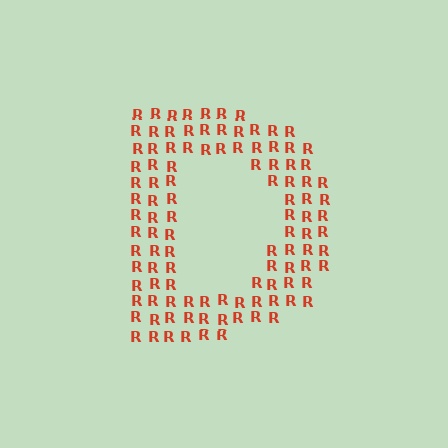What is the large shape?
The large shape is the letter D.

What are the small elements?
The small elements are letter R's.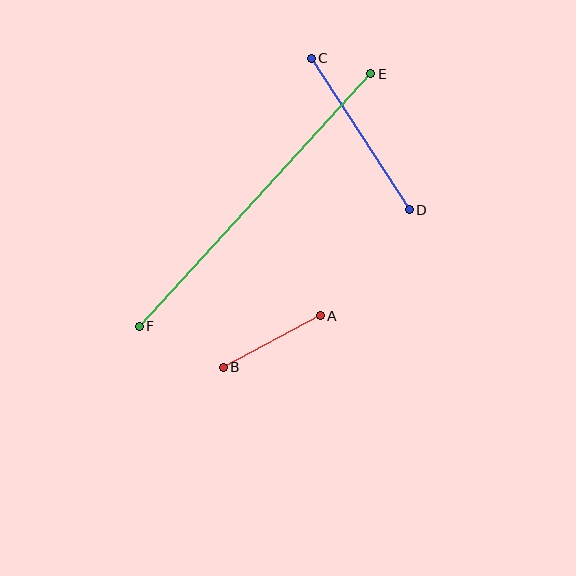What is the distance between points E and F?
The distance is approximately 343 pixels.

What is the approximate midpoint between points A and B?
The midpoint is at approximately (272, 341) pixels.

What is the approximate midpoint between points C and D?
The midpoint is at approximately (360, 134) pixels.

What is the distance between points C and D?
The distance is approximately 180 pixels.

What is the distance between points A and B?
The distance is approximately 110 pixels.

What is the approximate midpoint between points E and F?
The midpoint is at approximately (255, 200) pixels.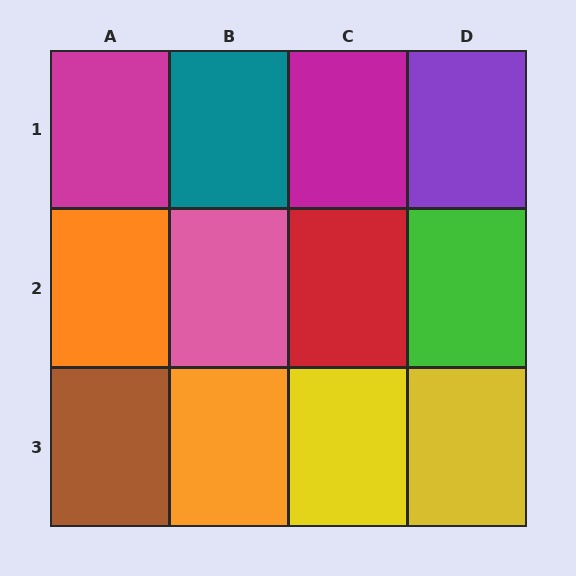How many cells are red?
1 cell is red.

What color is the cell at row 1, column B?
Teal.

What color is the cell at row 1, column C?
Magenta.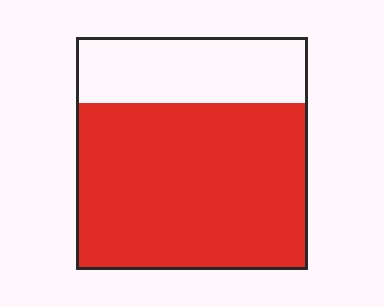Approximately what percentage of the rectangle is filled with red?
Approximately 70%.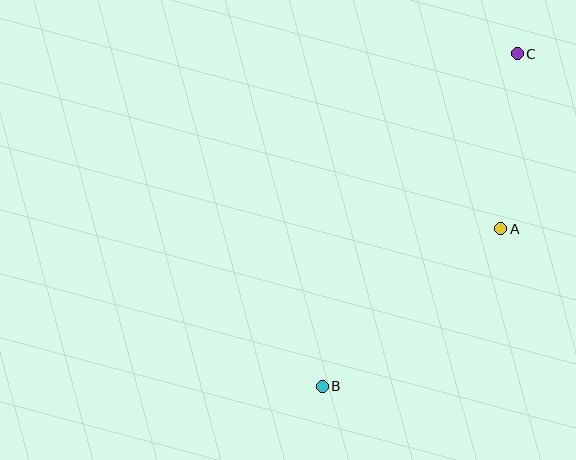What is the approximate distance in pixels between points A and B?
The distance between A and B is approximately 238 pixels.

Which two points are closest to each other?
Points A and C are closest to each other.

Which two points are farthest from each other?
Points B and C are farthest from each other.